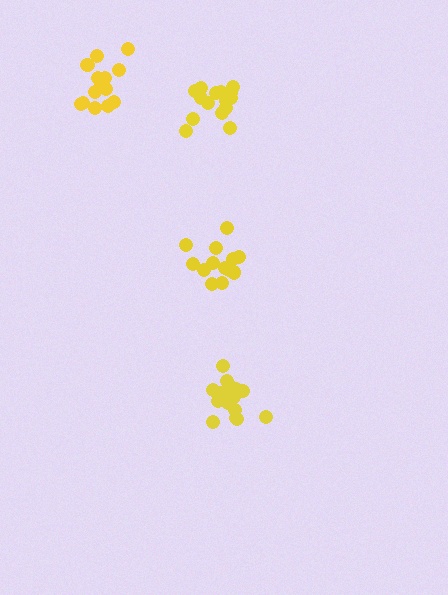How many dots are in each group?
Group 1: 15 dots, Group 2: 13 dots, Group 3: 14 dots, Group 4: 16 dots (58 total).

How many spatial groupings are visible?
There are 4 spatial groupings.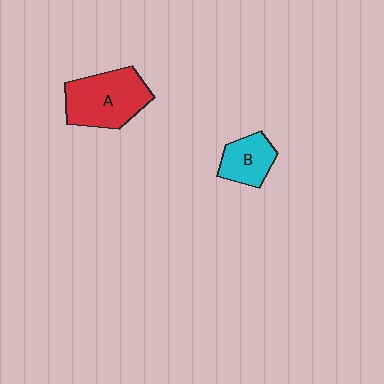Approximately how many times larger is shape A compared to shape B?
Approximately 1.8 times.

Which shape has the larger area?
Shape A (red).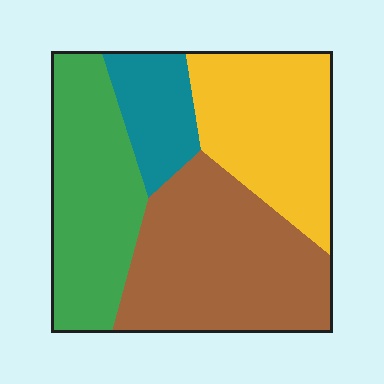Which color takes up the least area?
Teal, at roughly 10%.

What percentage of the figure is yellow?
Yellow takes up about one quarter (1/4) of the figure.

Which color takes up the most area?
Brown, at roughly 35%.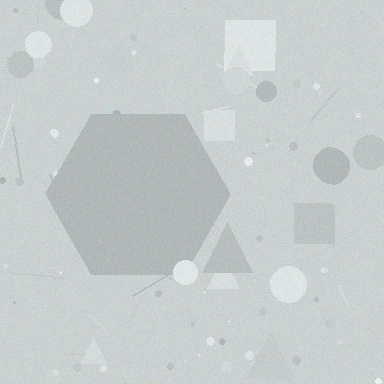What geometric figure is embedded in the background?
A hexagon is embedded in the background.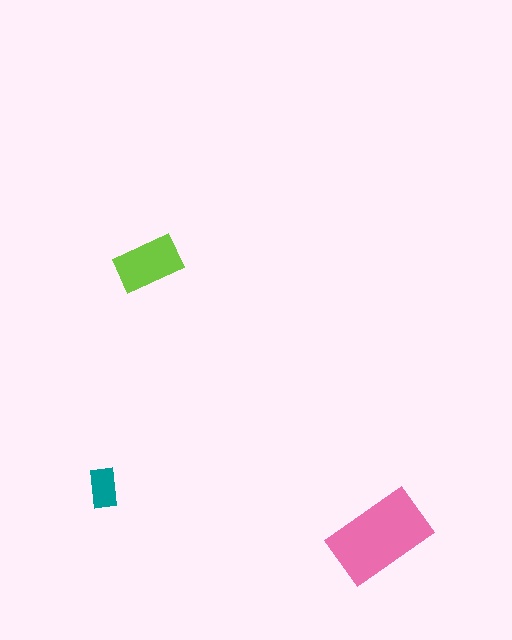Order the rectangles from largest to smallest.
the pink one, the lime one, the teal one.